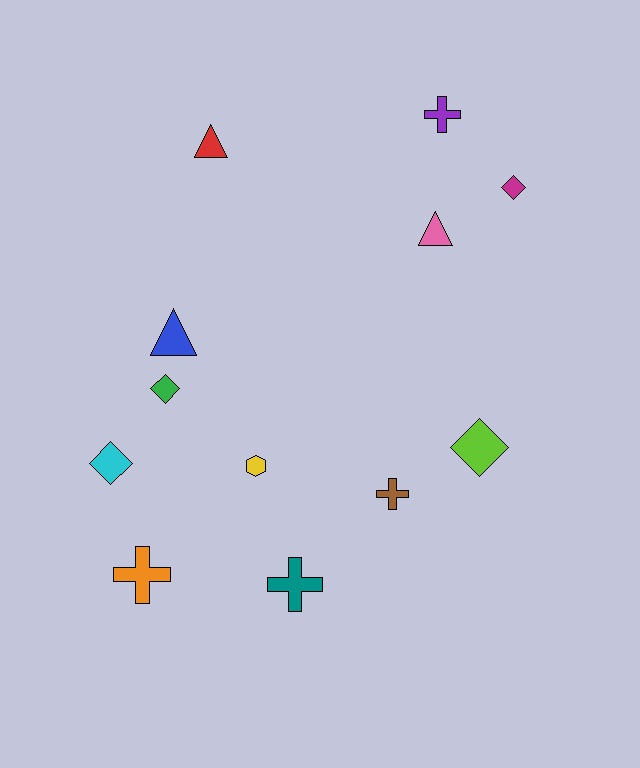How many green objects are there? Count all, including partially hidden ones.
There is 1 green object.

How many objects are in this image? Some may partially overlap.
There are 12 objects.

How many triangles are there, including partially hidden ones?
There are 3 triangles.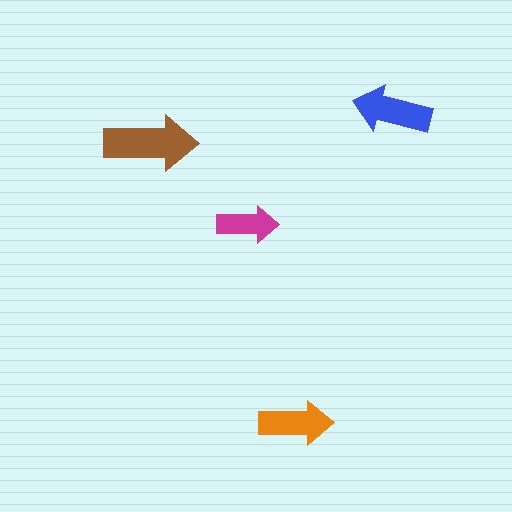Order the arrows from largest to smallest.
the brown one, the blue one, the orange one, the magenta one.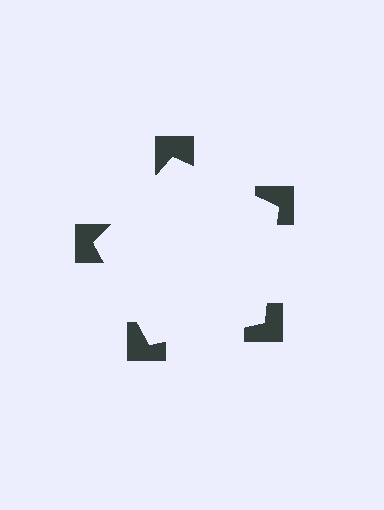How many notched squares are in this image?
There are 5 — one at each vertex of the illusory pentagon.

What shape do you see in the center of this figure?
An illusory pentagon — its edges are inferred from the aligned wedge cuts in the notched squares, not physically drawn.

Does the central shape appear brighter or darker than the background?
It typically appears slightly brighter than the background, even though no actual brightness change is drawn.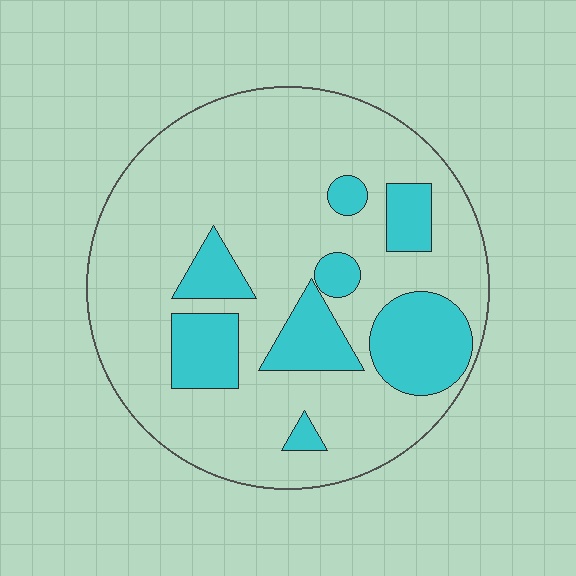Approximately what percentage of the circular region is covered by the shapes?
Approximately 25%.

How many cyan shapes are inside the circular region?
8.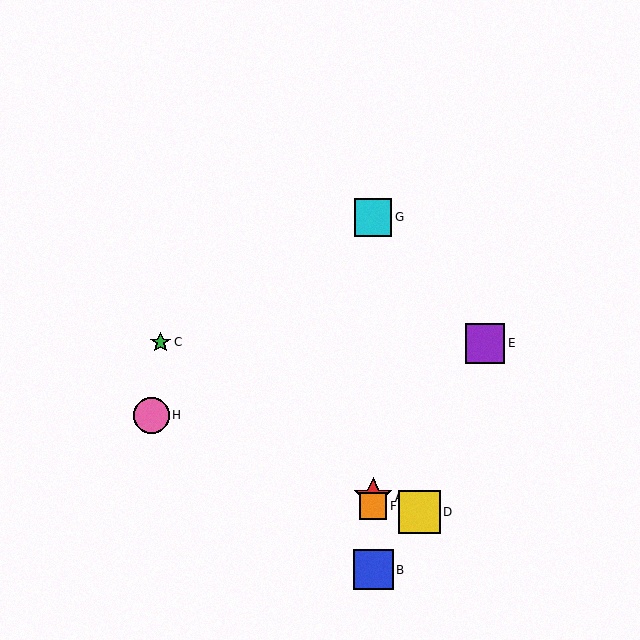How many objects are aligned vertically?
4 objects (A, B, F, G) are aligned vertically.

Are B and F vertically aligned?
Yes, both are at x≈373.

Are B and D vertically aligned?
No, B is at x≈373 and D is at x≈419.